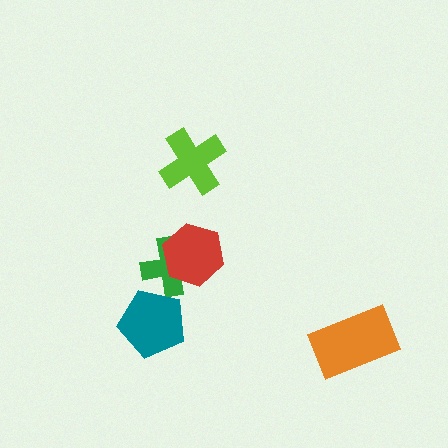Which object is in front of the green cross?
The red hexagon is in front of the green cross.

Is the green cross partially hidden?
Yes, it is partially covered by another shape.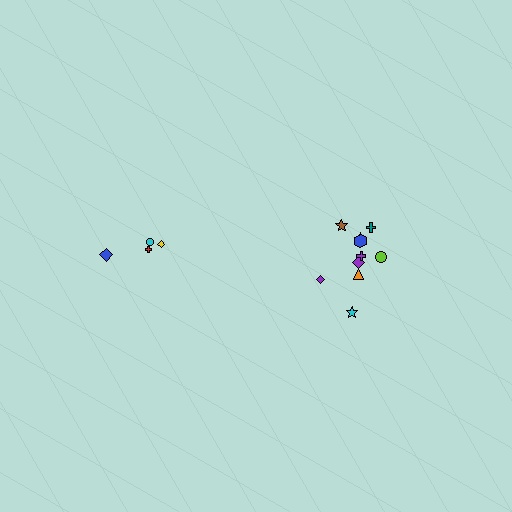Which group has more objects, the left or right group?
The right group.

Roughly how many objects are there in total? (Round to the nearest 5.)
Roughly 15 objects in total.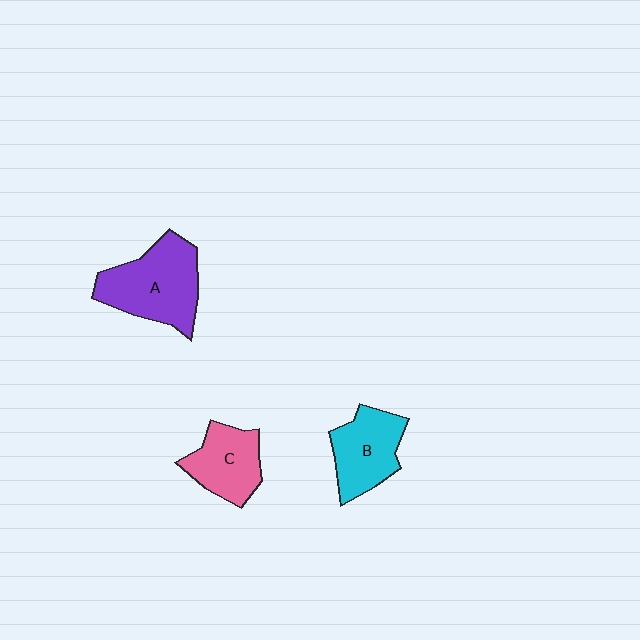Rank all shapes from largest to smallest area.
From largest to smallest: A (purple), B (cyan), C (pink).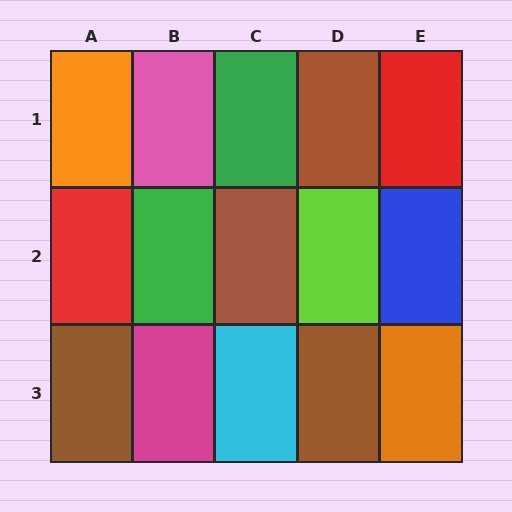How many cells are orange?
2 cells are orange.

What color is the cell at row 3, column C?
Cyan.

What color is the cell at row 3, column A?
Brown.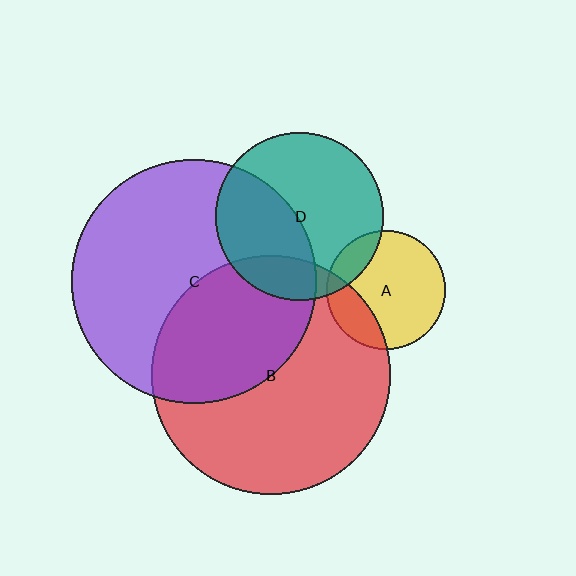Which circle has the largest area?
Circle C (purple).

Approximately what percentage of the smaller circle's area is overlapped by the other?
Approximately 40%.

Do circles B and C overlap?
Yes.